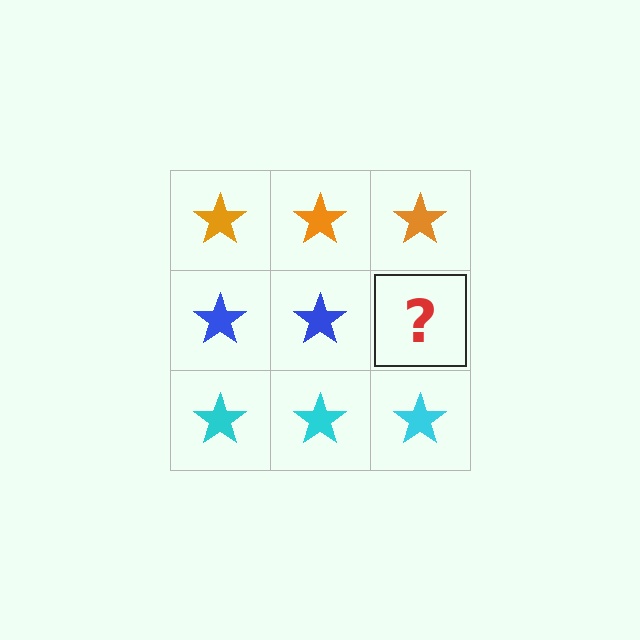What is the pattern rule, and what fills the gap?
The rule is that each row has a consistent color. The gap should be filled with a blue star.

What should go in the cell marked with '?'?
The missing cell should contain a blue star.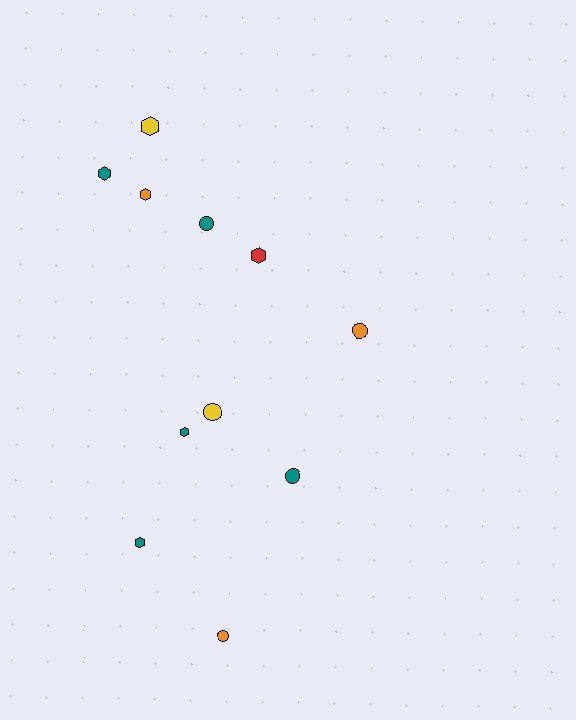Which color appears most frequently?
Teal, with 5 objects.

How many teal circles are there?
There are 2 teal circles.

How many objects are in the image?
There are 11 objects.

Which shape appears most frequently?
Hexagon, with 6 objects.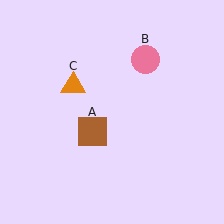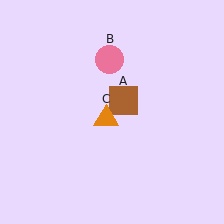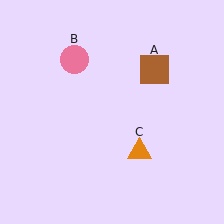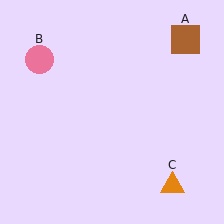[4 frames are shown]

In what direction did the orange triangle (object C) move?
The orange triangle (object C) moved down and to the right.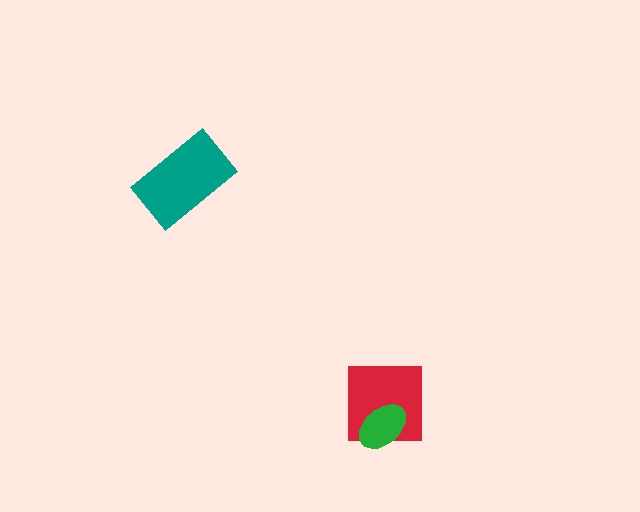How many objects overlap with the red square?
1 object overlaps with the red square.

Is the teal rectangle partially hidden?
No, no other shape covers it.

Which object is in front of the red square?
The green ellipse is in front of the red square.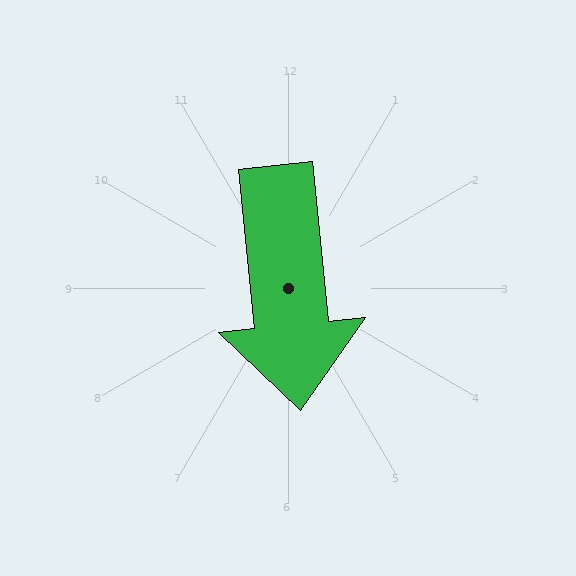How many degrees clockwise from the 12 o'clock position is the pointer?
Approximately 174 degrees.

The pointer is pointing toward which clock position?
Roughly 6 o'clock.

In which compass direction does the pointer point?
South.